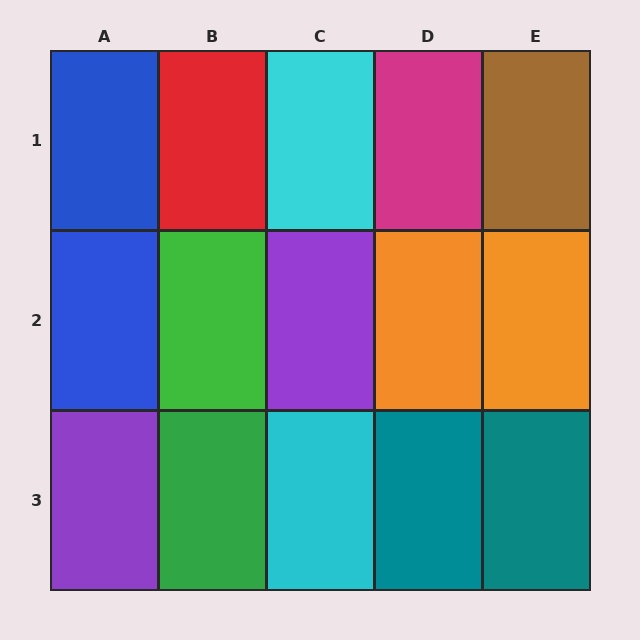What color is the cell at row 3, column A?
Purple.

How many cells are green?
2 cells are green.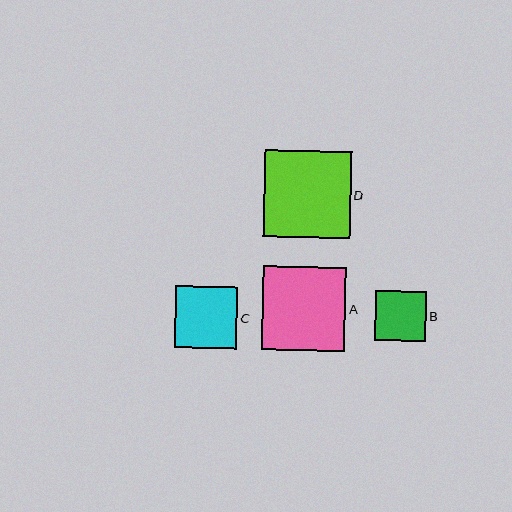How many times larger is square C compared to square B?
Square C is approximately 1.2 times the size of square B.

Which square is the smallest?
Square B is the smallest with a size of approximately 51 pixels.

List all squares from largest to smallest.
From largest to smallest: D, A, C, B.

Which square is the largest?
Square D is the largest with a size of approximately 87 pixels.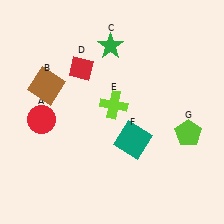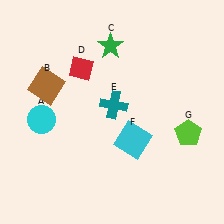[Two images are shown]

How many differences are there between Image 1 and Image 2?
There are 3 differences between the two images.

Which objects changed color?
A changed from red to cyan. E changed from lime to teal. F changed from teal to cyan.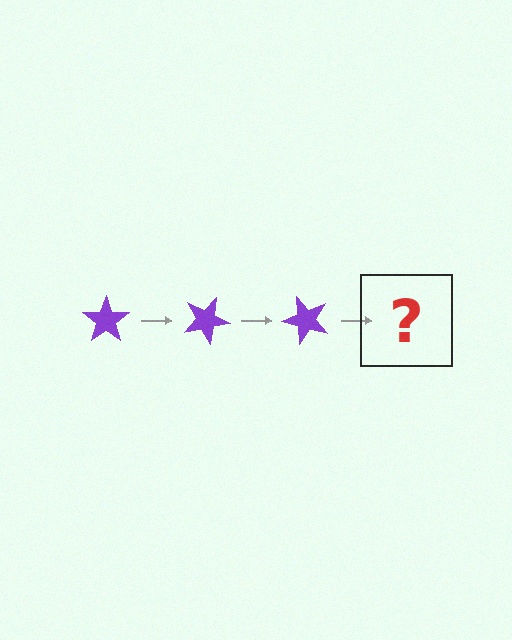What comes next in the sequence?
The next element should be a purple star rotated 75 degrees.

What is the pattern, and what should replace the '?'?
The pattern is that the star rotates 25 degrees each step. The '?' should be a purple star rotated 75 degrees.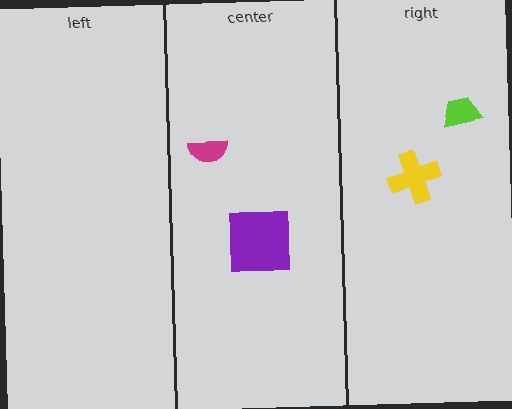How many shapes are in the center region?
2.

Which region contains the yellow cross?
The right region.